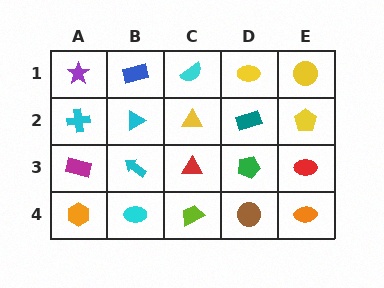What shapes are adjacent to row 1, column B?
A cyan triangle (row 2, column B), a purple star (row 1, column A), a cyan semicircle (row 1, column C).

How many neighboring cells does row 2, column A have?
3.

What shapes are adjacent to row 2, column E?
A yellow circle (row 1, column E), a red ellipse (row 3, column E), a teal rectangle (row 2, column D).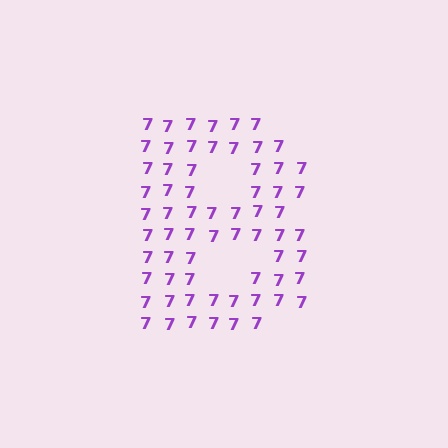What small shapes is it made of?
It is made of small digit 7's.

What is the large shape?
The large shape is the letter B.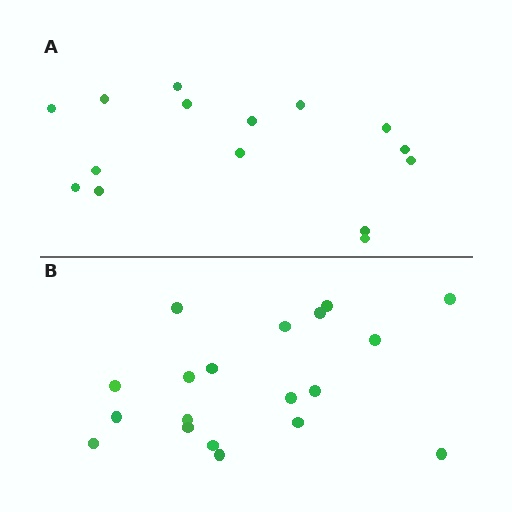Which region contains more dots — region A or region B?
Region B (the bottom region) has more dots.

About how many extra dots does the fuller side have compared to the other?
Region B has about 4 more dots than region A.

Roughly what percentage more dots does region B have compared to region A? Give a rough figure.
About 25% more.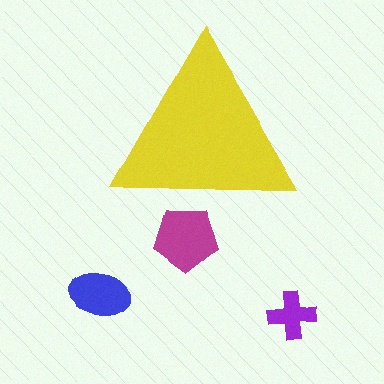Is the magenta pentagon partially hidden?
Yes, the magenta pentagon is partially hidden behind the yellow triangle.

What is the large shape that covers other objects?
A yellow triangle.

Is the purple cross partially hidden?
No, the purple cross is fully visible.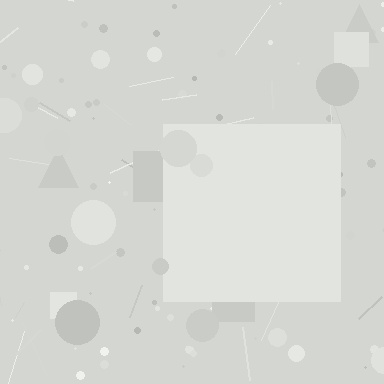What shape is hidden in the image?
A square is hidden in the image.